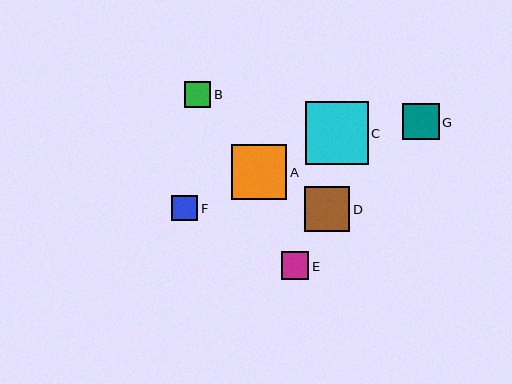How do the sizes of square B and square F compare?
Square B and square F are approximately the same size.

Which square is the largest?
Square C is the largest with a size of approximately 62 pixels.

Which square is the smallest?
Square F is the smallest with a size of approximately 26 pixels.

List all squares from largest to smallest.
From largest to smallest: C, A, D, G, E, B, F.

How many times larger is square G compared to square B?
Square G is approximately 1.4 times the size of square B.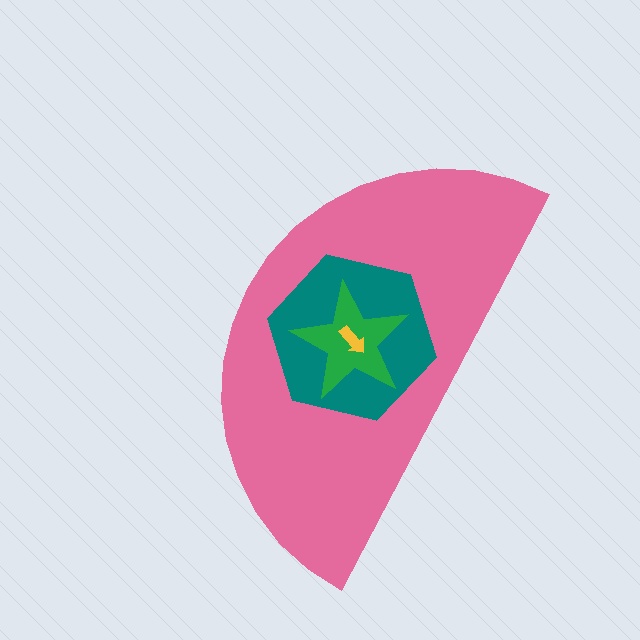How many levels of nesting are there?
4.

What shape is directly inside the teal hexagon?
The green star.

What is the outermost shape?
The pink semicircle.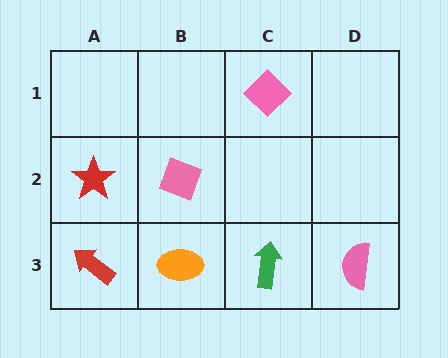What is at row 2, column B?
A pink diamond.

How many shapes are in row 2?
2 shapes.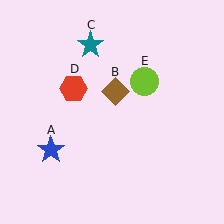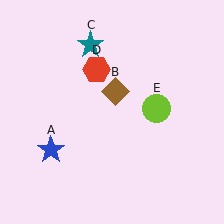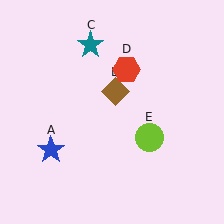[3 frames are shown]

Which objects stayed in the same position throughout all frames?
Blue star (object A) and brown diamond (object B) and teal star (object C) remained stationary.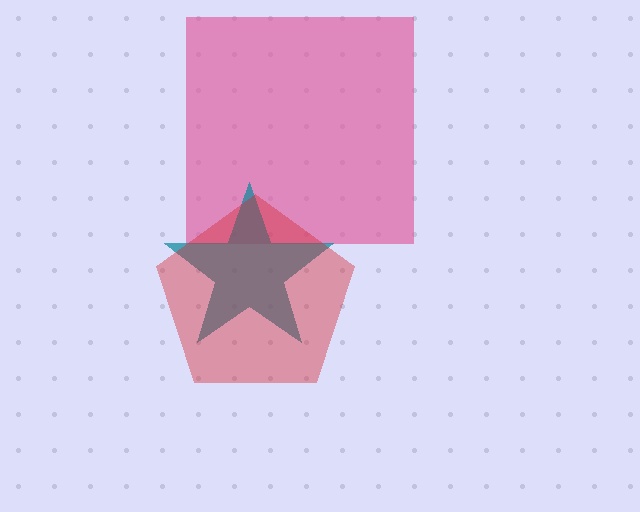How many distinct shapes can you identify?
There are 3 distinct shapes: a pink square, a teal star, a red pentagon.